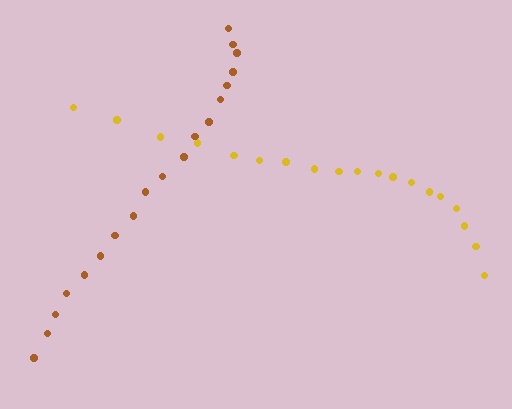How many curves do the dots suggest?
There are 2 distinct paths.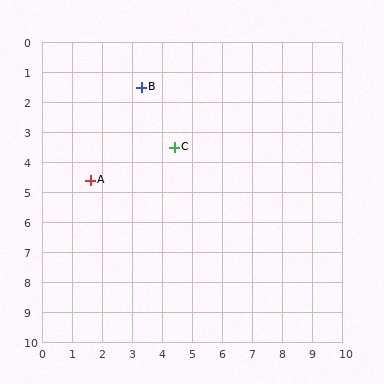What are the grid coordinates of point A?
Point A is at approximately (1.6, 4.6).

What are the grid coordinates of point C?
Point C is at approximately (4.4, 3.5).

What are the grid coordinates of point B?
Point B is at approximately (3.3, 1.5).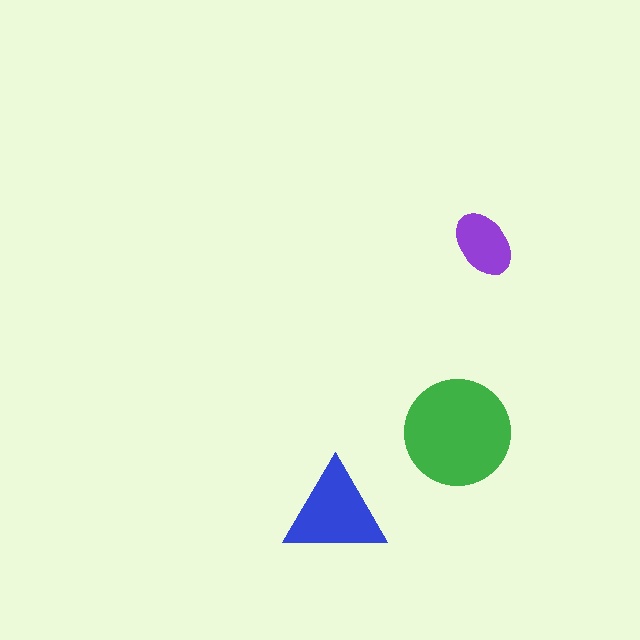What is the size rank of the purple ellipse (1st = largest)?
3rd.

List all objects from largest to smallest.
The green circle, the blue triangle, the purple ellipse.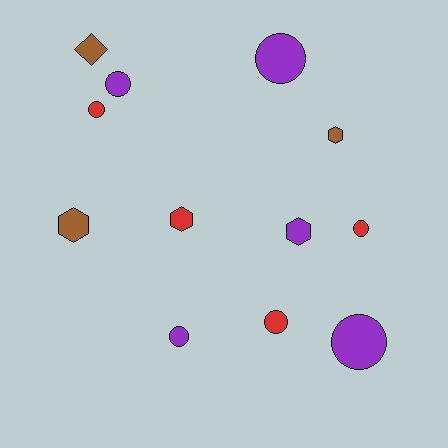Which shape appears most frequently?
Circle, with 7 objects.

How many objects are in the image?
There are 12 objects.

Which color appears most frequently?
Purple, with 5 objects.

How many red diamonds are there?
There are no red diamonds.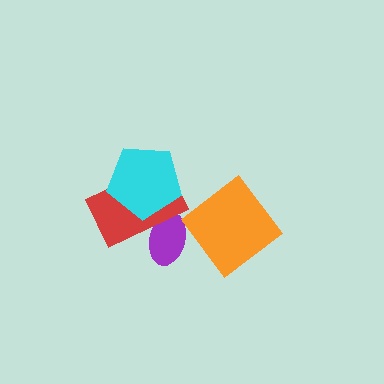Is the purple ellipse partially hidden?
Yes, it is partially covered by another shape.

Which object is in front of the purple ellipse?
The red rectangle is in front of the purple ellipse.